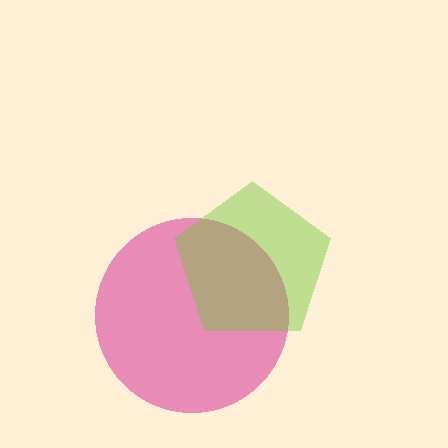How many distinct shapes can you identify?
There are 2 distinct shapes: a pink circle, a lime pentagon.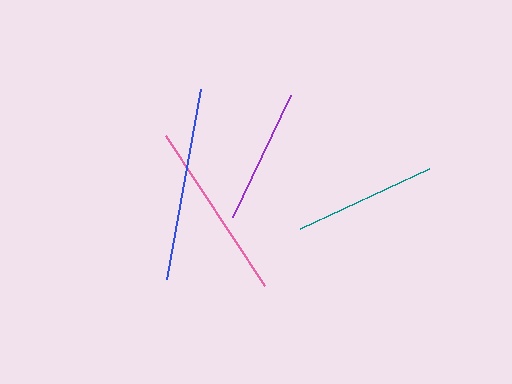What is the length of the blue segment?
The blue segment is approximately 194 pixels long.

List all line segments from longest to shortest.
From longest to shortest: blue, pink, teal, purple.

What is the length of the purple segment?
The purple segment is approximately 135 pixels long.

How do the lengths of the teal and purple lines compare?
The teal and purple lines are approximately the same length.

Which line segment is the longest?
The blue line is the longest at approximately 194 pixels.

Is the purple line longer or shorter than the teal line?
The teal line is longer than the purple line.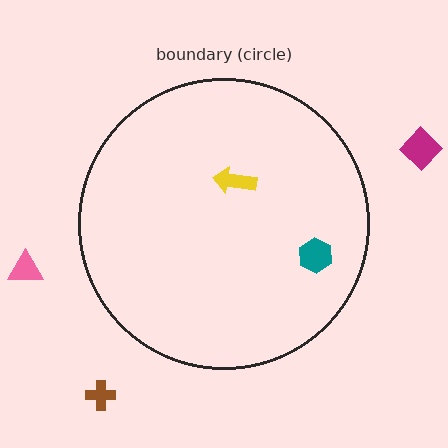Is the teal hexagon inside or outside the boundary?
Inside.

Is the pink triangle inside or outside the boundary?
Outside.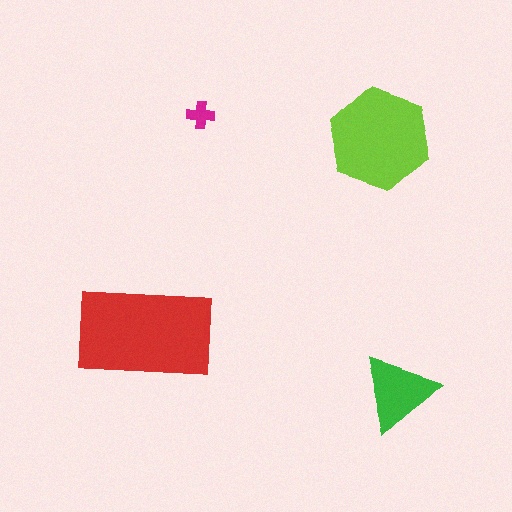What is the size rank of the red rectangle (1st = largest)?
1st.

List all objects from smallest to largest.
The magenta cross, the green triangle, the lime hexagon, the red rectangle.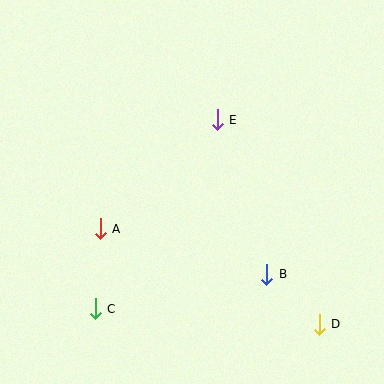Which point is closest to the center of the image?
Point E at (217, 120) is closest to the center.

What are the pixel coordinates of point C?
Point C is at (95, 309).